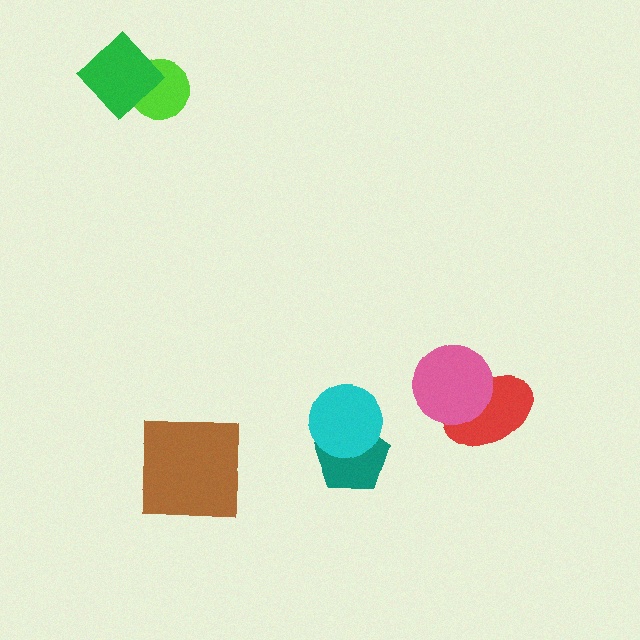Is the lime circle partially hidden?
Yes, it is partially covered by another shape.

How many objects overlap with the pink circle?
1 object overlaps with the pink circle.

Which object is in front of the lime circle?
The green diamond is in front of the lime circle.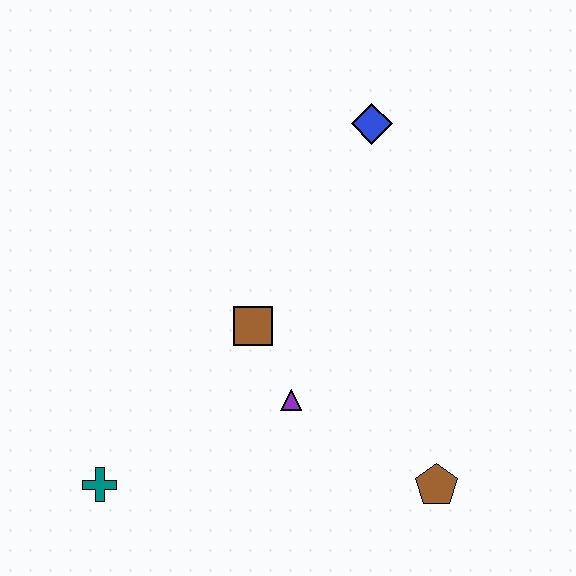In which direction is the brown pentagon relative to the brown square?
The brown pentagon is to the right of the brown square.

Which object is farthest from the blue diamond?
The teal cross is farthest from the blue diamond.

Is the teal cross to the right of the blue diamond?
No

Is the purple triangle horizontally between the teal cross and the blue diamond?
Yes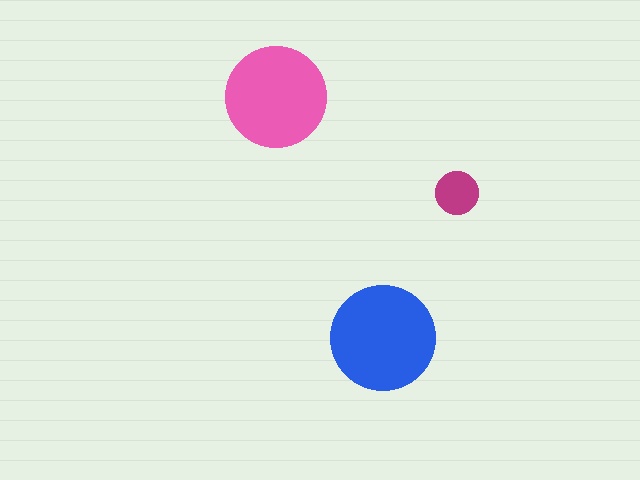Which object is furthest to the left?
The pink circle is leftmost.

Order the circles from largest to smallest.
the blue one, the pink one, the magenta one.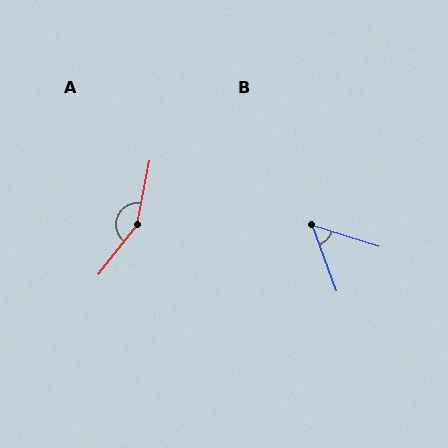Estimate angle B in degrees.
Approximately 52 degrees.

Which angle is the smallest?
B, at approximately 52 degrees.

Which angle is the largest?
A, at approximately 153 degrees.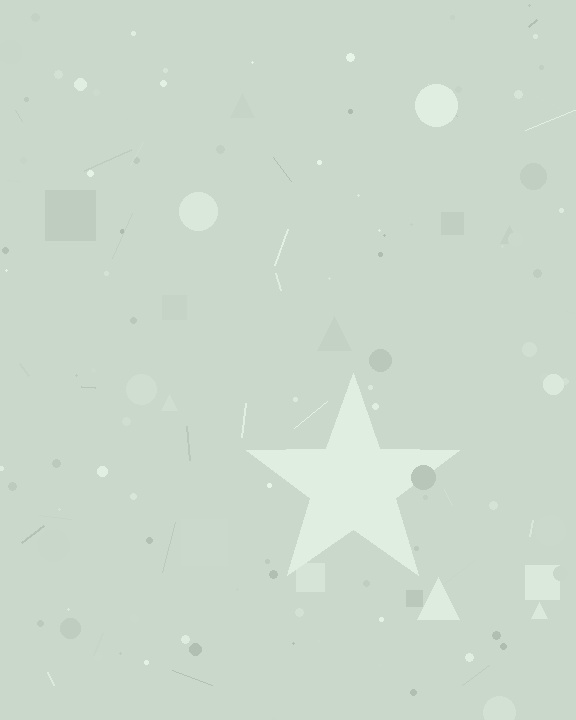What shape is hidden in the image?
A star is hidden in the image.